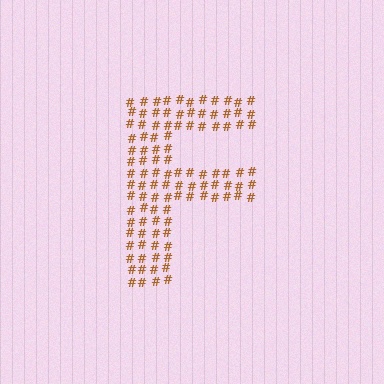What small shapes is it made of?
It is made of small hash symbols.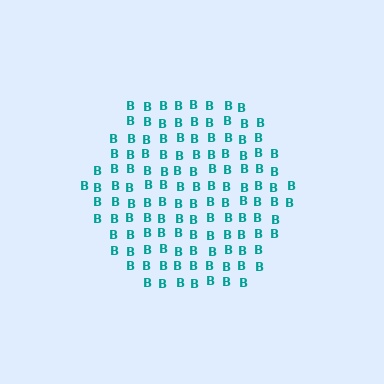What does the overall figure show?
The overall figure shows a hexagon.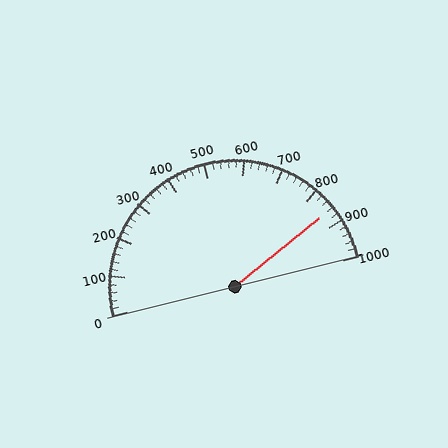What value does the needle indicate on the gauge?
The needle indicates approximately 860.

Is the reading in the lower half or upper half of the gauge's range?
The reading is in the upper half of the range (0 to 1000).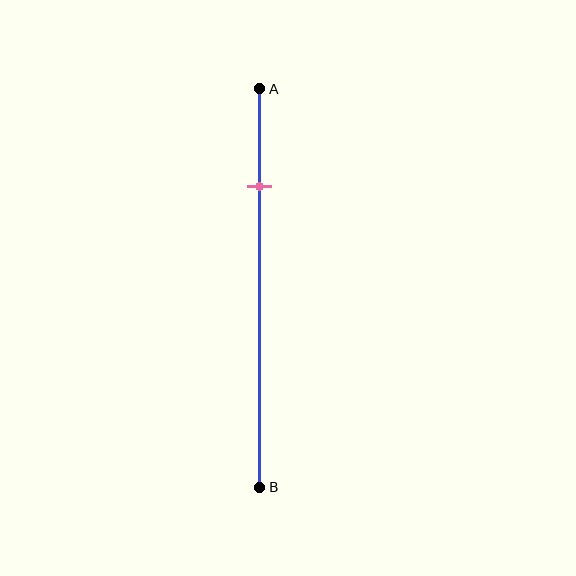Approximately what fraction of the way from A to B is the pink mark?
The pink mark is approximately 25% of the way from A to B.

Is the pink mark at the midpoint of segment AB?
No, the mark is at about 25% from A, not at the 50% midpoint.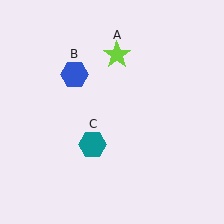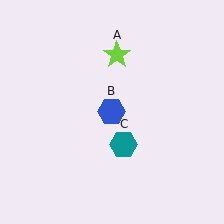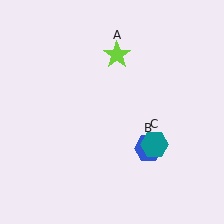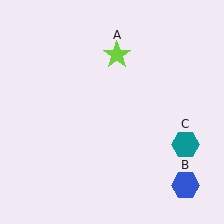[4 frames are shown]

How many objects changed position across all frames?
2 objects changed position: blue hexagon (object B), teal hexagon (object C).